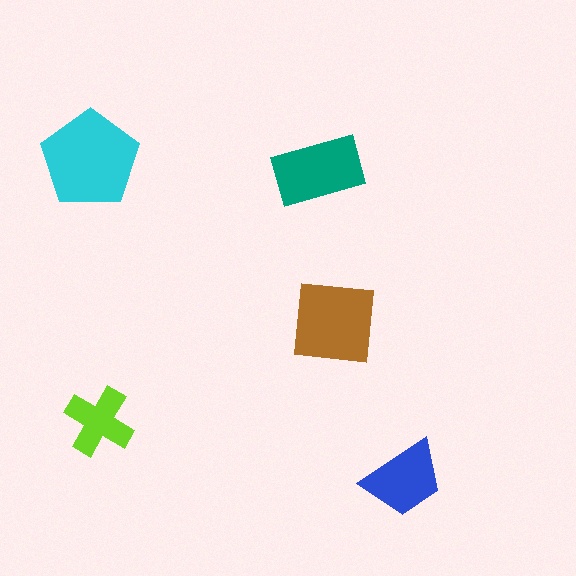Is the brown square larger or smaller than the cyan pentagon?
Smaller.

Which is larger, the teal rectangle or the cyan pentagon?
The cyan pentagon.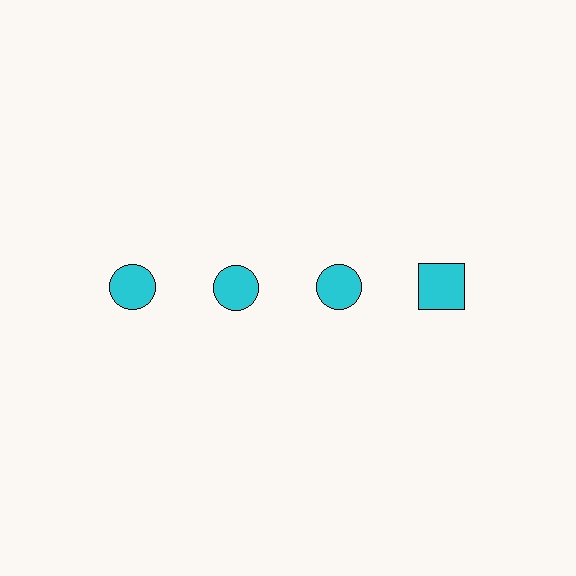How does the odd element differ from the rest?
It has a different shape: square instead of circle.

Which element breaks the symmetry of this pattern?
The cyan square in the top row, second from right column breaks the symmetry. All other shapes are cyan circles.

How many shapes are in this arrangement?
There are 4 shapes arranged in a grid pattern.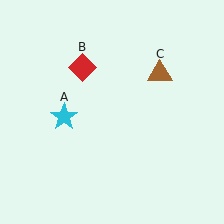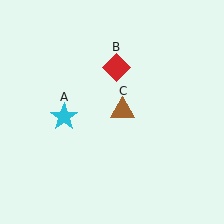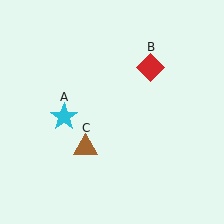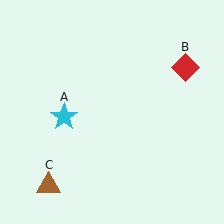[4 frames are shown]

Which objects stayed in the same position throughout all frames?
Cyan star (object A) remained stationary.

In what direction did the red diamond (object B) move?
The red diamond (object B) moved right.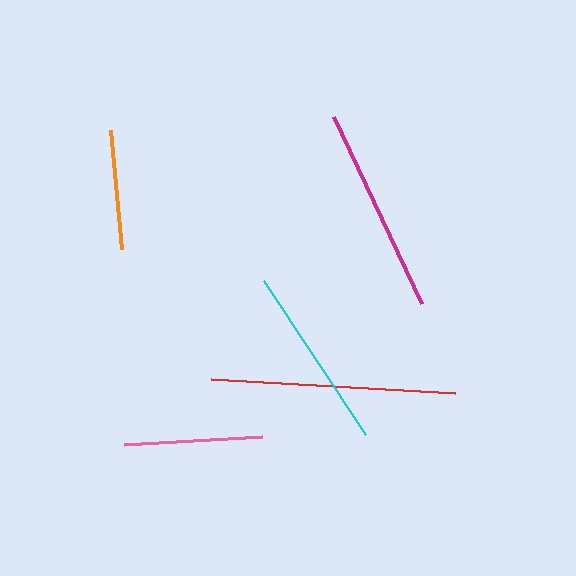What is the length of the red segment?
The red segment is approximately 245 pixels long.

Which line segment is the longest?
The red line is the longest at approximately 245 pixels.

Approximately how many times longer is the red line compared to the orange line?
The red line is approximately 2.0 times the length of the orange line.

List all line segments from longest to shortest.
From longest to shortest: red, magenta, cyan, pink, orange.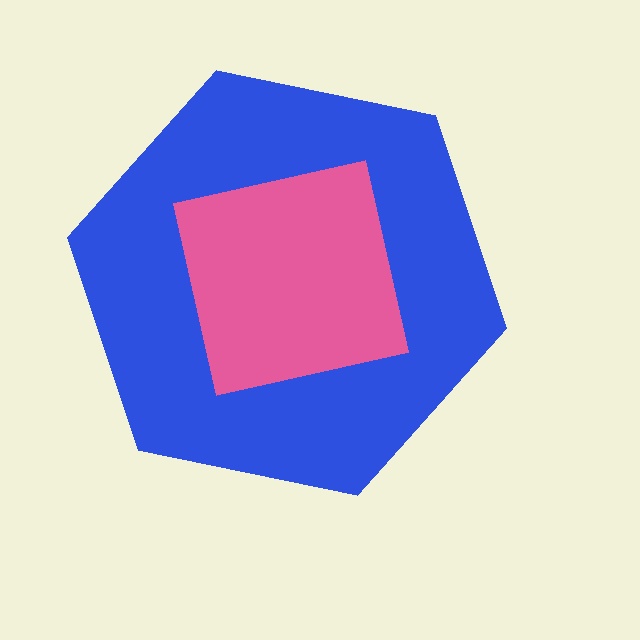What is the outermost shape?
The blue hexagon.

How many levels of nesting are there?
2.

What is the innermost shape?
The pink square.